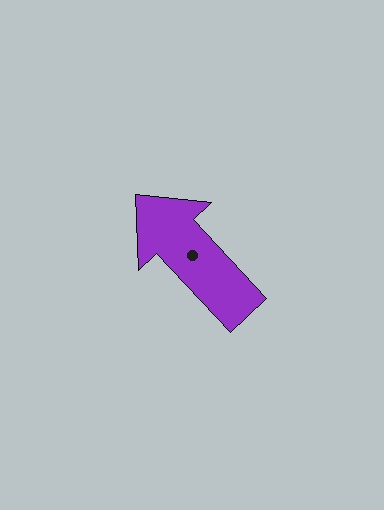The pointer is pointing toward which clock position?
Roughly 11 o'clock.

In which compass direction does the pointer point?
Northwest.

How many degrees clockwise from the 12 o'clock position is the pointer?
Approximately 317 degrees.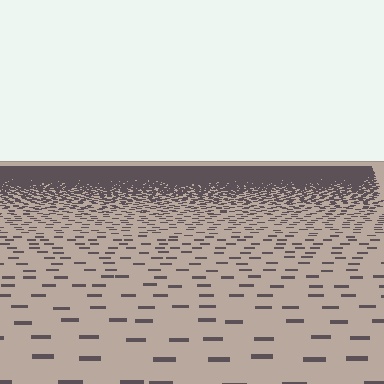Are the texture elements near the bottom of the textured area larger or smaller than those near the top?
Larger. Near the bottom, elements are closer to the viewer and appear at a bigger on-screen size.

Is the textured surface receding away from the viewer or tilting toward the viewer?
The surface is receding away from the viewer. Texture elements get smaller and denser toward the top.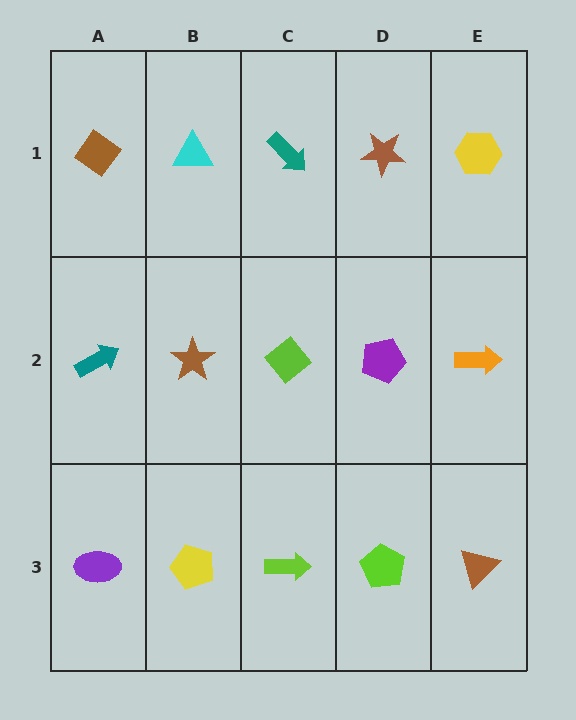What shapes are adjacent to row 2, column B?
A cyan triangle (row 1, column B), a yellow pentagon (row 3, column B), a teal arrow (row 2, column A), a lime diamond (row 2, column C).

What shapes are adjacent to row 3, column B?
A brown star (row 2, column B), a purple ellipse (row 3, column A), a lime arrow (row 3, column C).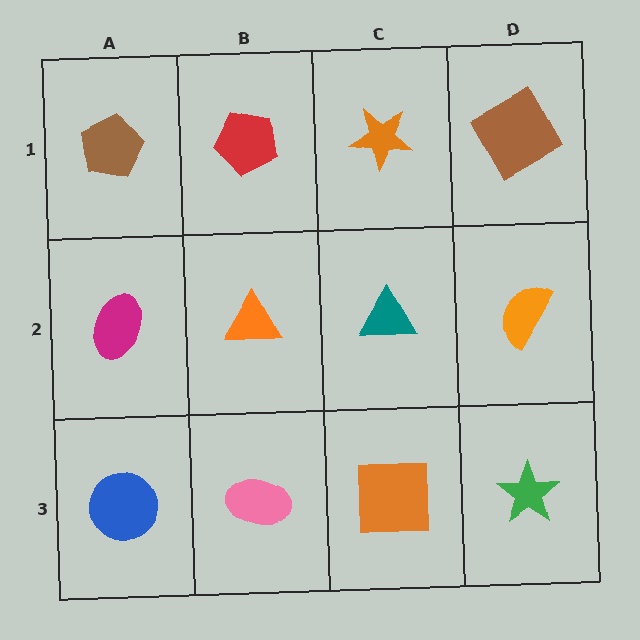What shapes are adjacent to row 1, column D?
An orange semicircle (row 2, column D), an orange star (row 1, column C).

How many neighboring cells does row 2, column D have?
3.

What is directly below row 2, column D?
A green star.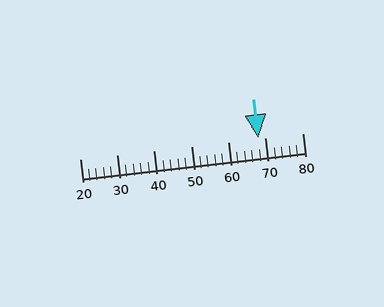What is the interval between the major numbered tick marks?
The major tick marks are spaced 10 units apart.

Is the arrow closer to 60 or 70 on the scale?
The arrow is closer to 70.